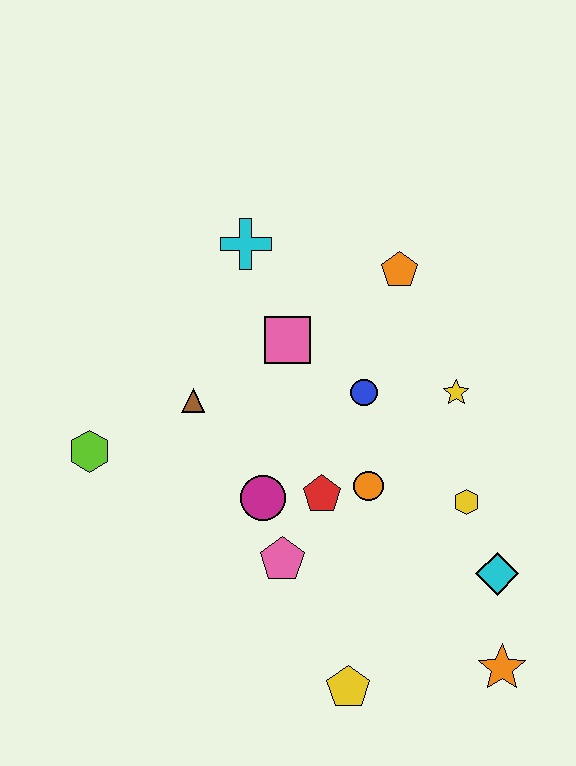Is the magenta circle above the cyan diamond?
Yes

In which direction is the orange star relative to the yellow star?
The orange star is below the yellow star.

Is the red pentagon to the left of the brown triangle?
No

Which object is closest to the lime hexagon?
The brown triangle is closest to the lime hexagon.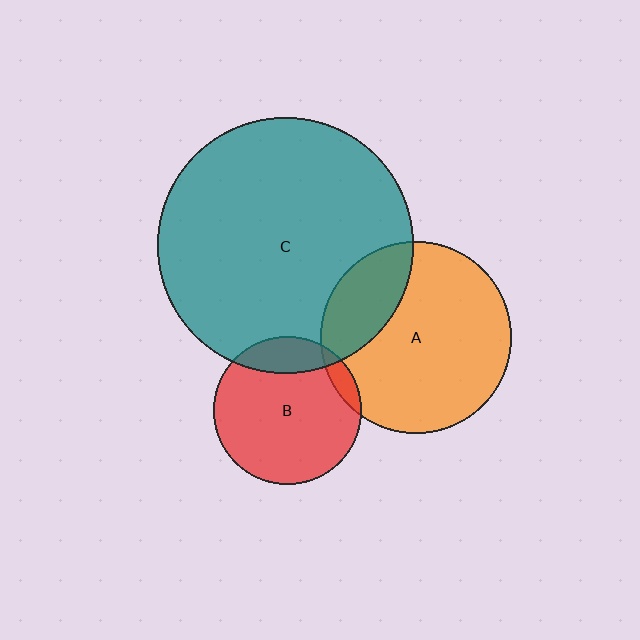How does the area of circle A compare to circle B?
Approximately 1.7 times.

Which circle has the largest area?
Circle C (teal).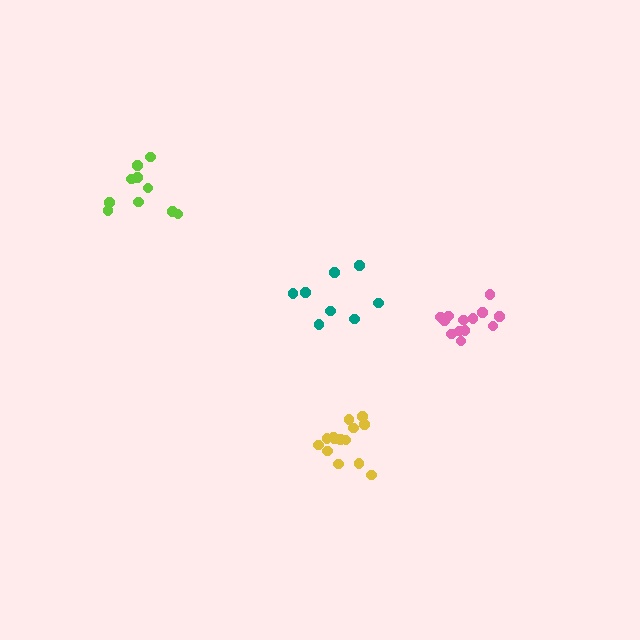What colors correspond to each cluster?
The clusters are colored: pink, yellow, lime, teal.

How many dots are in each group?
Group 1: 13 dots, Group 2: 14 dots, Group 3: 10 dots, Group 4: 8 dots (45 total).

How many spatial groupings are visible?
There are 4 spatial groupings.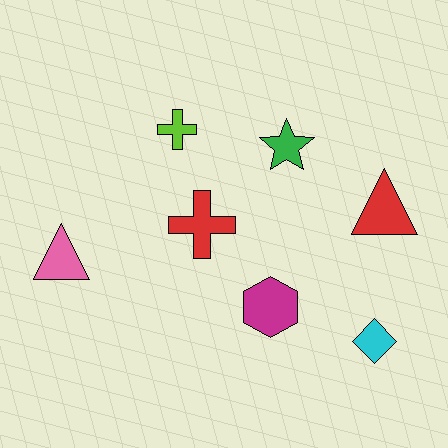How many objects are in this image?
There are 7 objects.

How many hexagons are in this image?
There is 1 hexagon.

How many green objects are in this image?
There is 1 green object.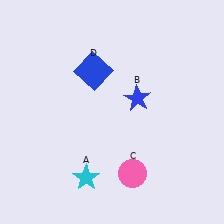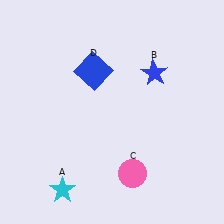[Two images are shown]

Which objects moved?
The objects that moved are: the cyan star (A), the blue star (B).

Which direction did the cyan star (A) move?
The cyan star (A) moved left.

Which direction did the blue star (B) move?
The blue star (B) moved up.